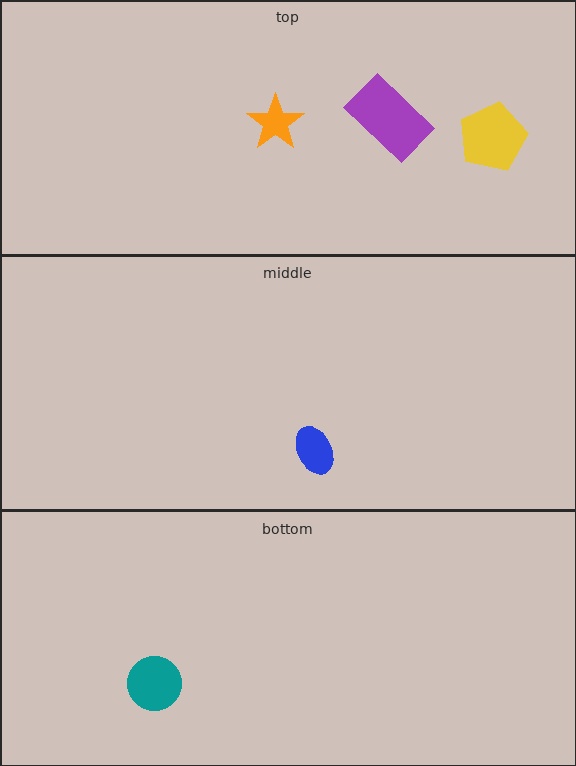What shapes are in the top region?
The orange star, the yellow pentagon, the purple rectangle.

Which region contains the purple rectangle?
The top region.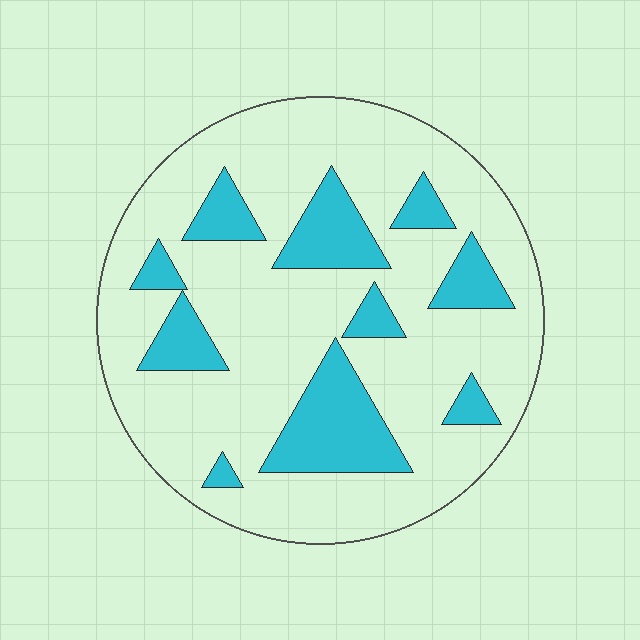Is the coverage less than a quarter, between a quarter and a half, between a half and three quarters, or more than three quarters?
Less than a quarter.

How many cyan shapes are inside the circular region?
10.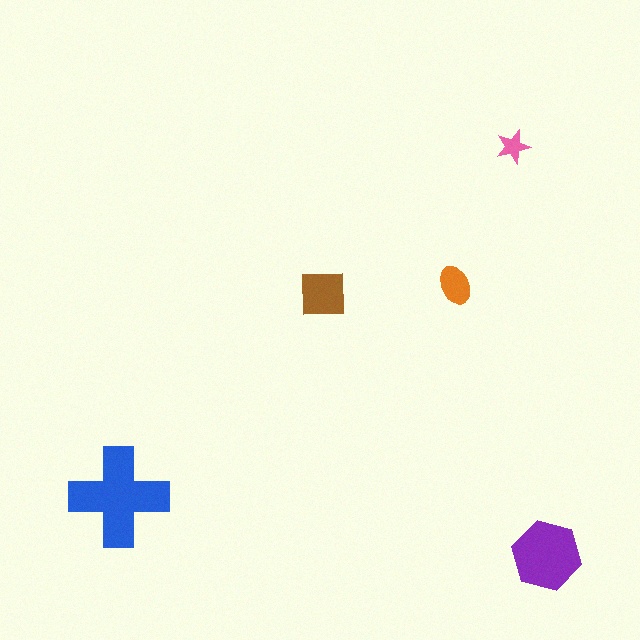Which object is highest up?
The pink star is topmost.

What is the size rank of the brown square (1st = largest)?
3rd.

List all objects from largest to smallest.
The blue cross, the purple hexagon, the brown square, the orange ellipse, the pink star.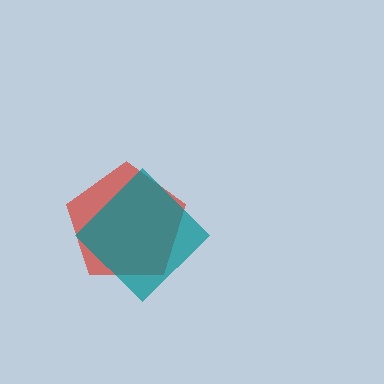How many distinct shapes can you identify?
There are 2 distinct shapes: a red pentagon, a teal diamond.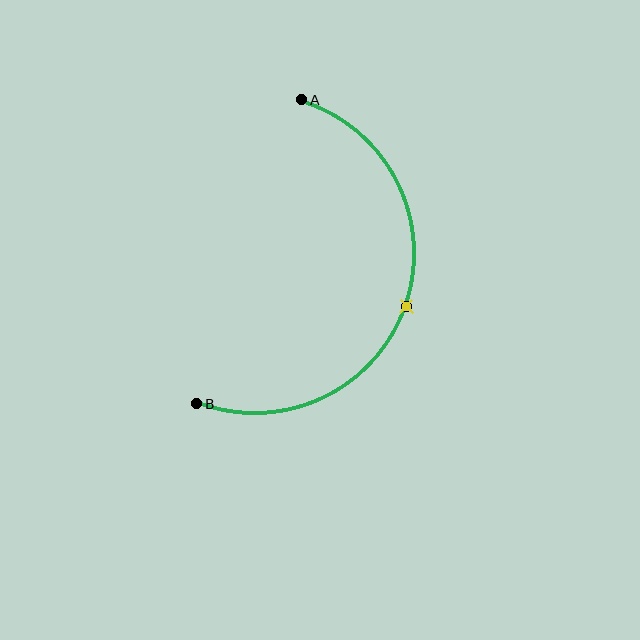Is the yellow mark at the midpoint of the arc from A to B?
Yes. The yellow mark lies on the arc at equal arc-length from both A and B — it is the arc midpoint.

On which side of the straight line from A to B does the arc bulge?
The arc bulges to the right of the straight line connecting A and B.